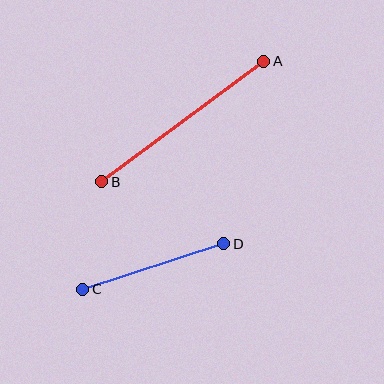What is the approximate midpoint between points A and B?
The midpoint is at approximately (183, 122) pixels.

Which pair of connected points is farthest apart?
Points A and B are farthest apart.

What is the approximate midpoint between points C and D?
The midpoint is at approximately (153, 267) pixels.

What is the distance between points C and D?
The distance is approximately 149 pixels.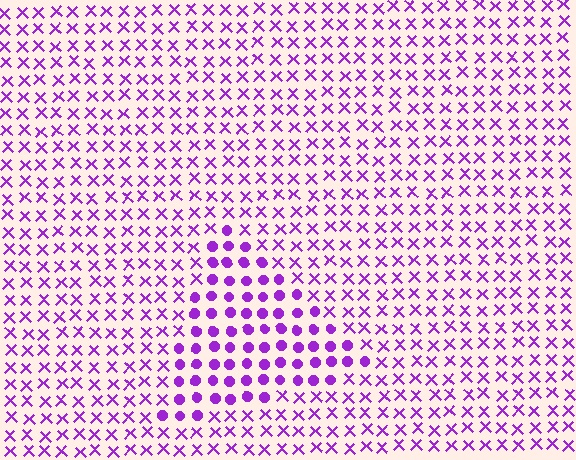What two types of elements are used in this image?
The image uses circles inside the triangle region and X marks outside it.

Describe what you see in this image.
The image is filled with small purple elements arranged in a uniform grid. A triangle-shaped region contains circles, while the surrounding area contains X marks. The boundary is defined purely by the change in element shape.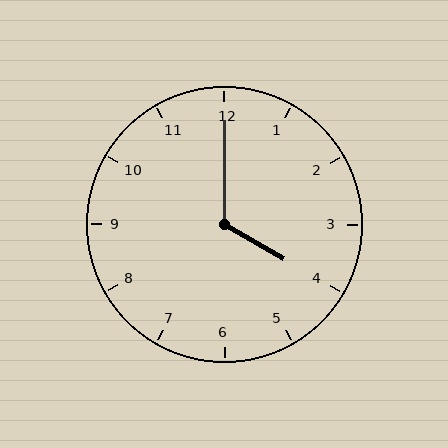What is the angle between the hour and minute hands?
Approximately 120 degrees.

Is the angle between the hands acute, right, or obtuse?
It is obtuse.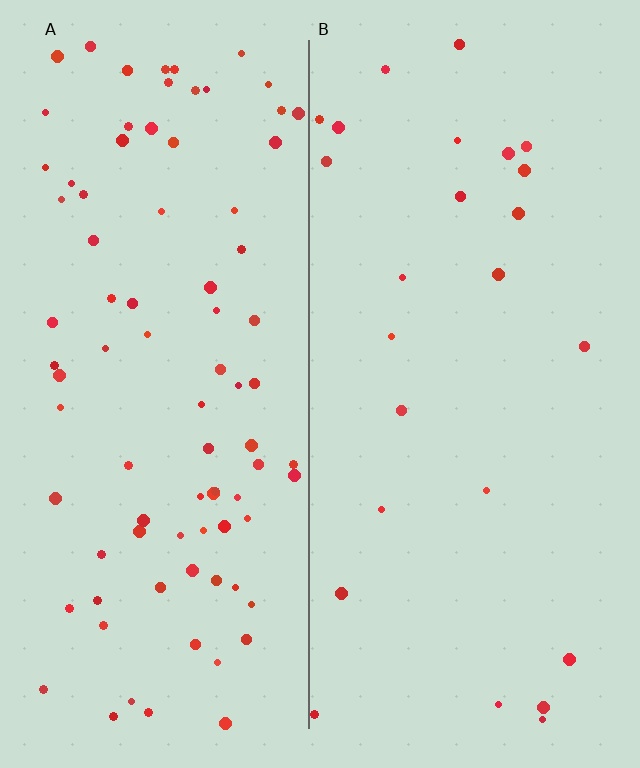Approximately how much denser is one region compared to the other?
Approximately 3.4× — region A over region B.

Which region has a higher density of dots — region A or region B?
A (the left).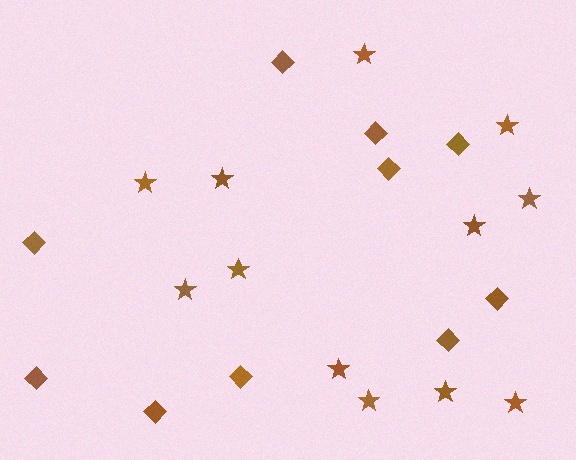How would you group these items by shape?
There are 2 groups: one group of stars (12) and one group of diamonds (10).